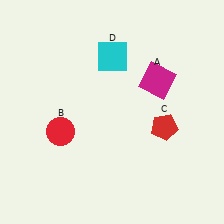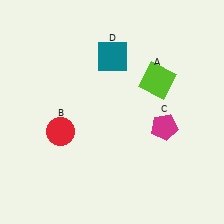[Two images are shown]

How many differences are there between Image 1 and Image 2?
There are 3 differences between the two images.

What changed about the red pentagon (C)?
In Image 1, C is red. In Image 2, it changed to magenta.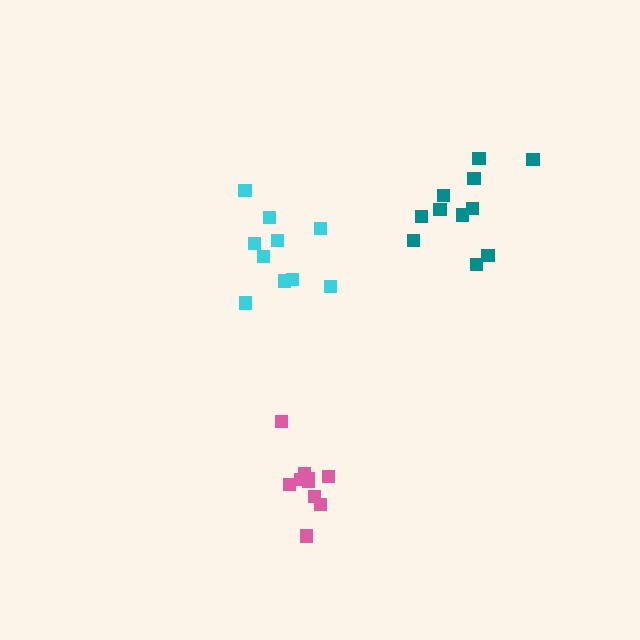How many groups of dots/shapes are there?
There are 3 groups.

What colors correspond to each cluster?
The clusters are colored: cyan, pink, teal.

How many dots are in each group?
Group 1: 10 dots, Group 2: 10 dots, Group 3: 11 dots (31 total).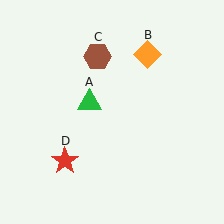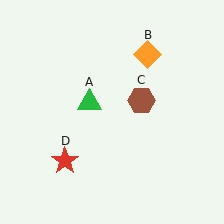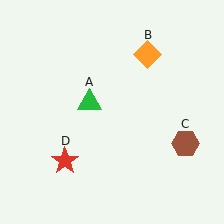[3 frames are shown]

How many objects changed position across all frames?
1 object changed position: brown hexagon (object C).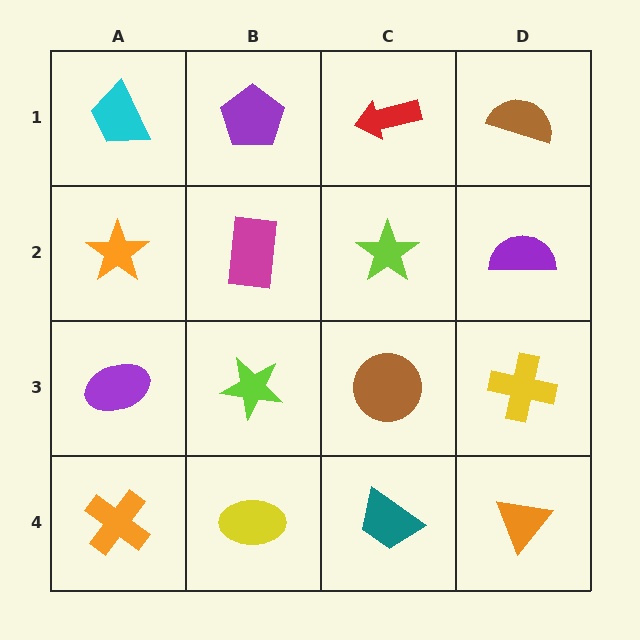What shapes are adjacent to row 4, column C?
A brown circle (row 3, column C), a yellow ellipse (row 4, column B), an orange triangle (row 4, column D).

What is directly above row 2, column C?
A red arrow.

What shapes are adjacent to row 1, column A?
An orange star (row 2, column A), a purple pentagon (row 1, column B).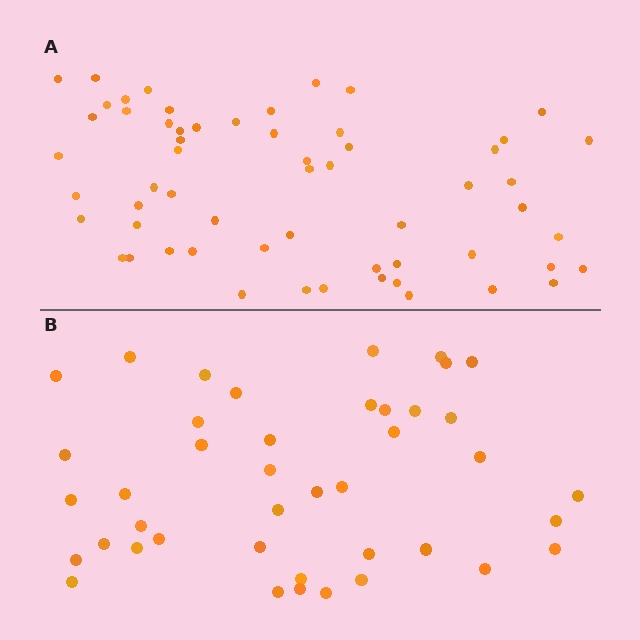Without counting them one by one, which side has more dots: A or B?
Region A (the top region) has more dots.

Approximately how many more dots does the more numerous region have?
Region A has approximately 15 more dots than region B.